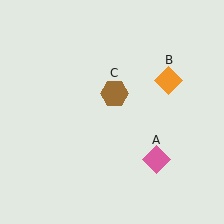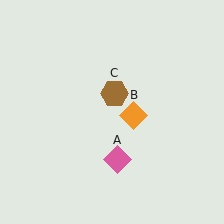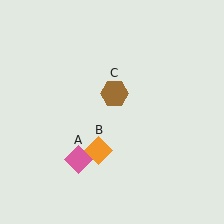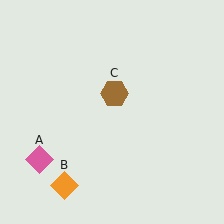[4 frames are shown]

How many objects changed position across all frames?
2 objects changed position: pink diamond (object A), orange diamond (object B).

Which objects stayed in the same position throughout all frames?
Brown hexagon (object C) remained stationary.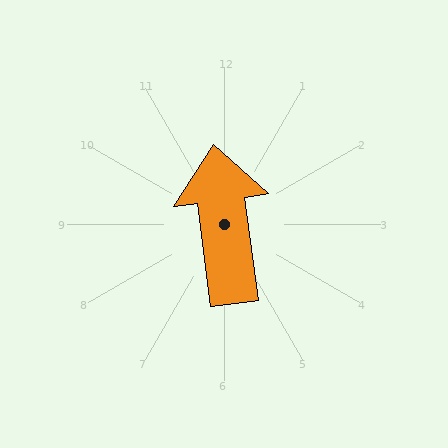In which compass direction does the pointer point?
North.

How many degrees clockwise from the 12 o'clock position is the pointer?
Approximately 352 degrees.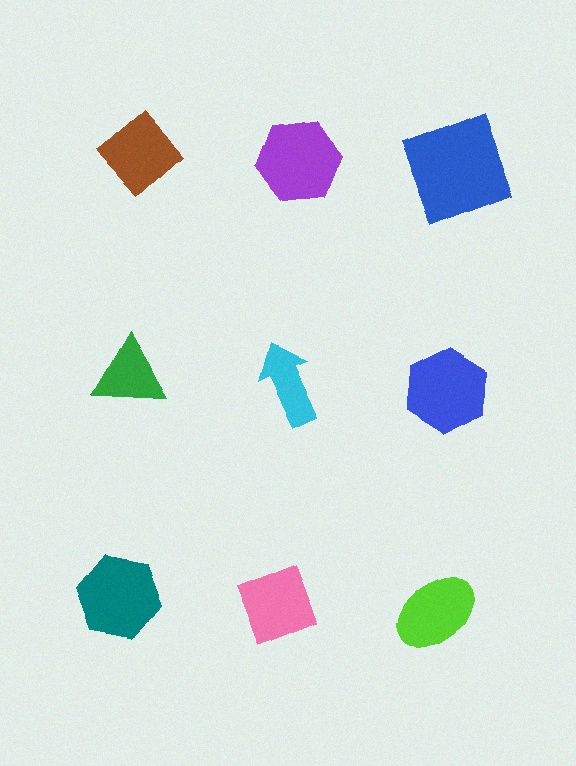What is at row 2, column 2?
A cyan arrow.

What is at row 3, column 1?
A teal hexagon.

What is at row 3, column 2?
A pink diamond.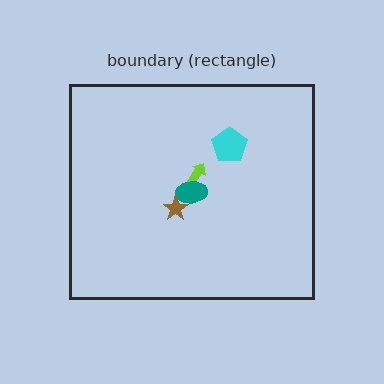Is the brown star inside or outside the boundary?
Inside.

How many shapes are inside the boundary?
4 inside, 0 outside.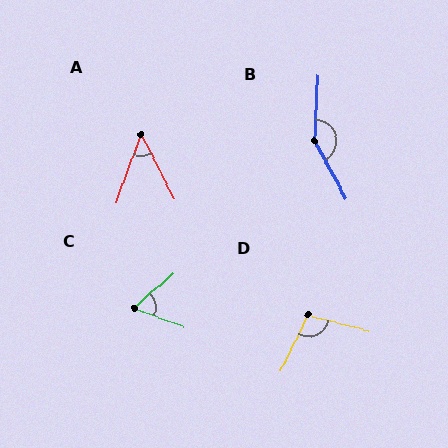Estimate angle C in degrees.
Approximately 62 degrees.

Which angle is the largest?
B, at approximately 148 degrees.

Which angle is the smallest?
A, at approximately 47 degrees.